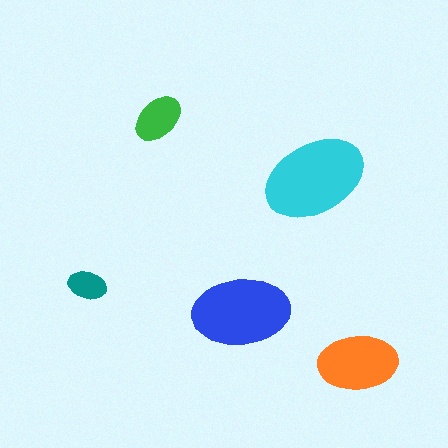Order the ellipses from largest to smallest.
the cyan one, the blue one, the orange one, the green one, the teal one.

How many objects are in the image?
There are 5 objects in the image.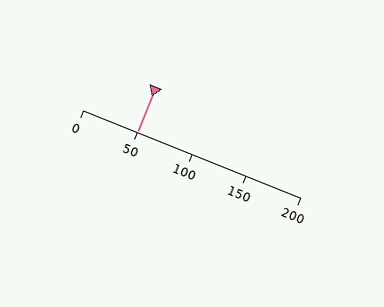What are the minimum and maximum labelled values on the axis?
The axis runs from 0 to 200.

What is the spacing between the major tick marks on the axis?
The major ticks are spaced 50 apart.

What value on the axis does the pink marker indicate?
The marker indicates approximately 50.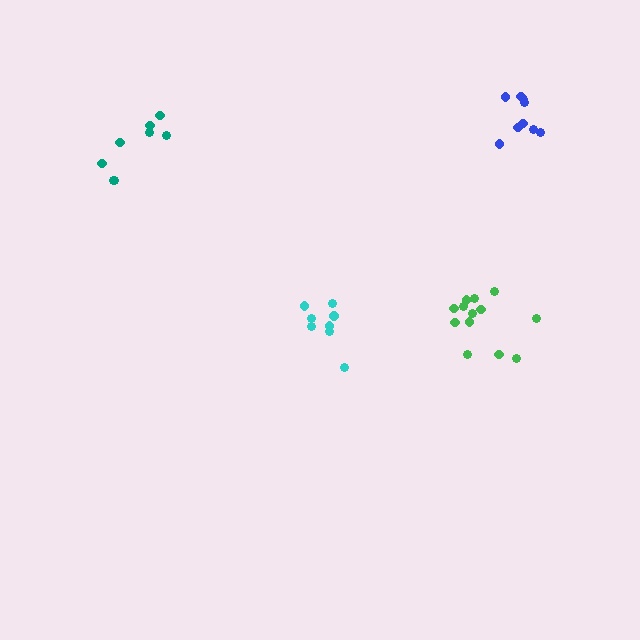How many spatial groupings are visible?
There are 4 spatial groupings.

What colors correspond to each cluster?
The clusters are colored: green, teal, cyan, blue.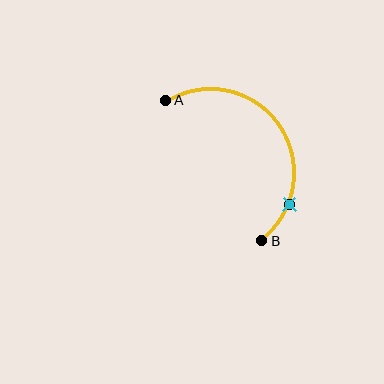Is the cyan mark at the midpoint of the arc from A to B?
No. The cyan mark lies on the arc but is closer to endpoint B. The arc midpoint would be at the point on the curve equidistant along the arc from both A and B.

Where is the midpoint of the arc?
The arc midpoint is the point on the curve farthest from the straight line joining A and B. It sits above and to the right of that line.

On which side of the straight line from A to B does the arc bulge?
The arc bulges above and to the right of the straight line connecting A and B.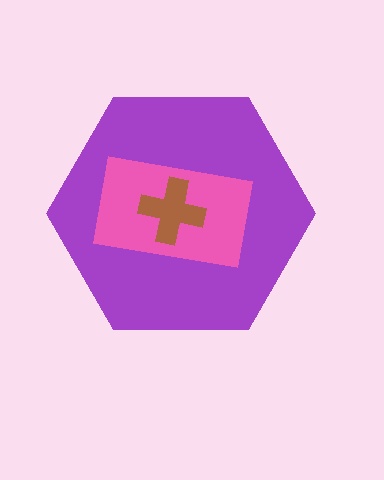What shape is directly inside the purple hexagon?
The pink rectangle.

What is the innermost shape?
The brown cross.